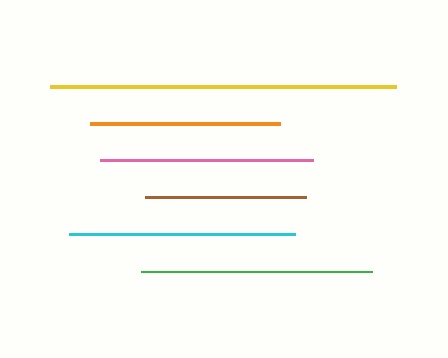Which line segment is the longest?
The yellow line is the longest at approximately 346 pixels.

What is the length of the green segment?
The green segment is approximately 231 pixels long.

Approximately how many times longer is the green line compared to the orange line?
The green line is approximately 1.2 times the length of the orange line.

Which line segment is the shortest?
The brown line is the shortest at approximately 161 pixels.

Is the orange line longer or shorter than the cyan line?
The cyan line is longer than the orange line.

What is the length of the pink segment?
The pink segment is approximately 213 pixels long.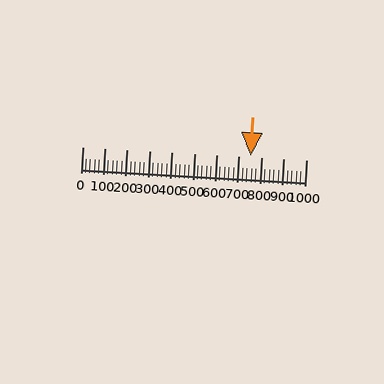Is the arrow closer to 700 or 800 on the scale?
The arrow is closer to 800.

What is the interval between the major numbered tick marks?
The major tick marks are spaced 100 units apart.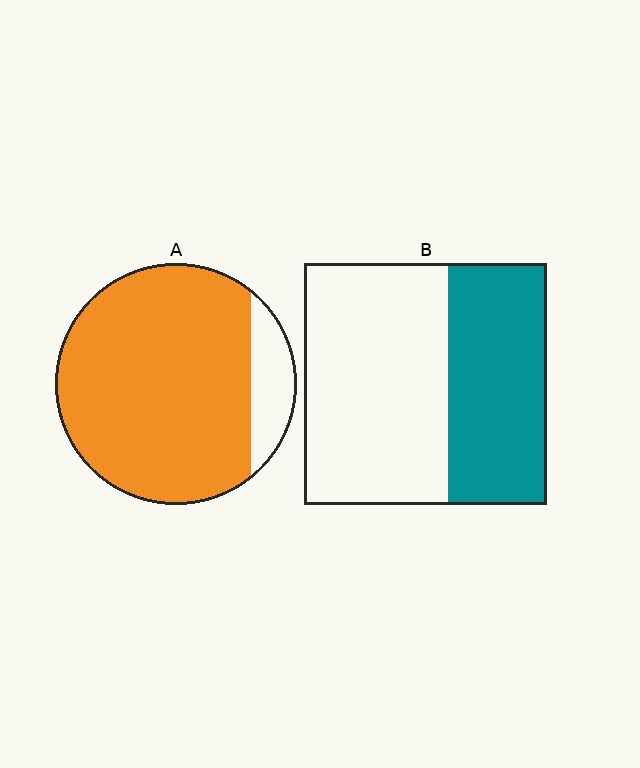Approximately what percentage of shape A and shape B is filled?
A is approximately 85% and B is approximately 40%.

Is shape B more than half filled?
No.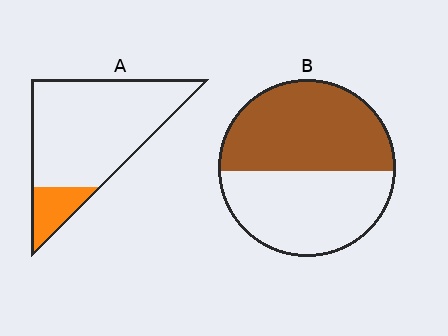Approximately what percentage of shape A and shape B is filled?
A is approximately 15% and B is approximately 50%.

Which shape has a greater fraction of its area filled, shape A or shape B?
Shape B.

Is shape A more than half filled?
No.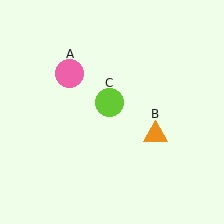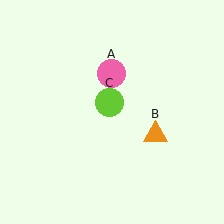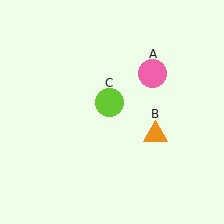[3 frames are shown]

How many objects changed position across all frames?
1 object changed position: pink circle (object A).